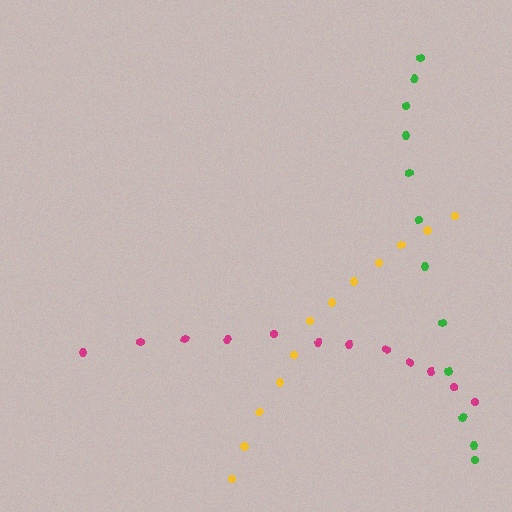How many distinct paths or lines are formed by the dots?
There are 3 distinct paths.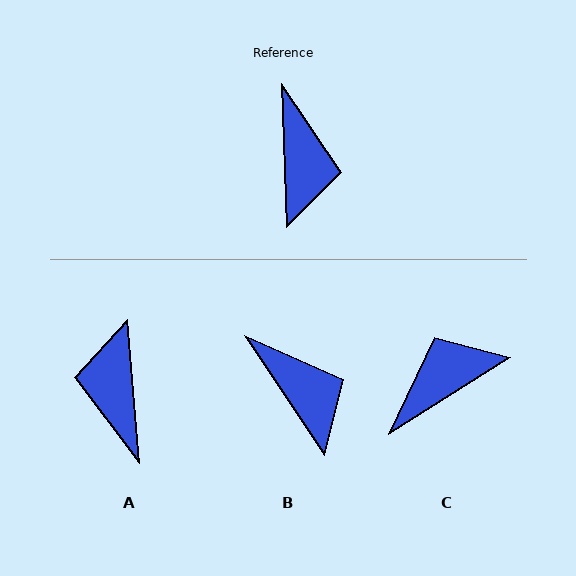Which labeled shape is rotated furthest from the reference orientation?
A, about 177 degrees away.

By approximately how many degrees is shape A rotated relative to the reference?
Approximately 177 degrees clockwise.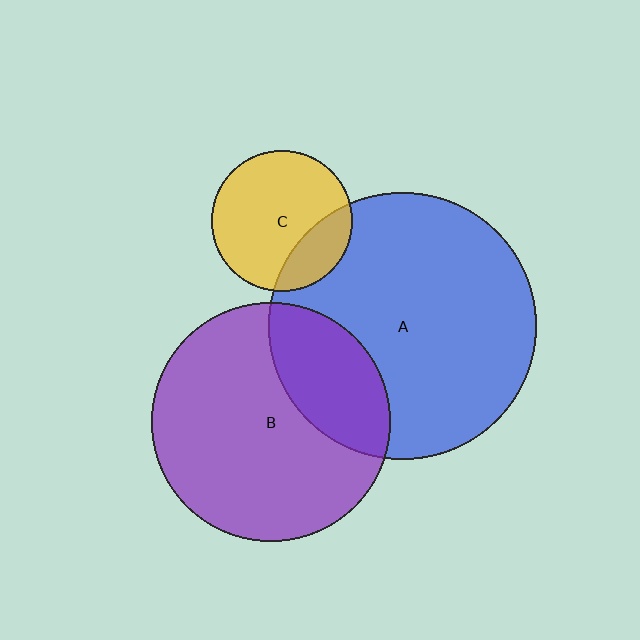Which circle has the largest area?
Circle A (blue).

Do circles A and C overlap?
Yes.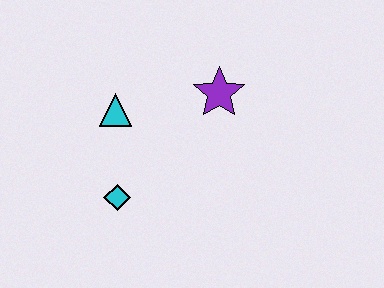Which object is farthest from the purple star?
The cyan diamond is farthest from the purple star.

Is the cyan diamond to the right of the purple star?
No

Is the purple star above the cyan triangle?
Yes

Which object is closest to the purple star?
The cyan triangle is closest to the purple star.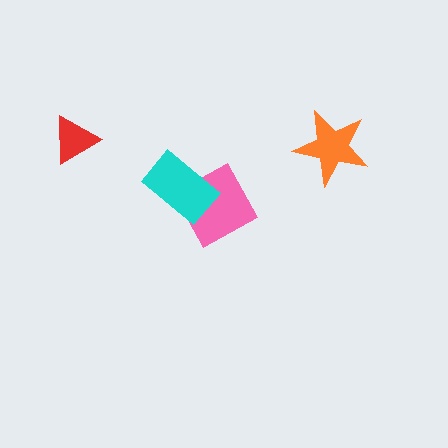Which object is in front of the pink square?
The cyan rectangle is in front of the pink square.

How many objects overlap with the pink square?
1 object overlaps with the pink square.